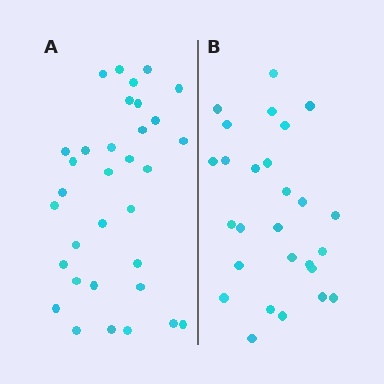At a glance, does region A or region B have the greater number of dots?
Region A (the left region) has more dots.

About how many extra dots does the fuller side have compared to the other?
Region A has about 6 more dots than region B.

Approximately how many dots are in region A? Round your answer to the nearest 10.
About 30 dots. (The exact count is 33, which rounds to 30.)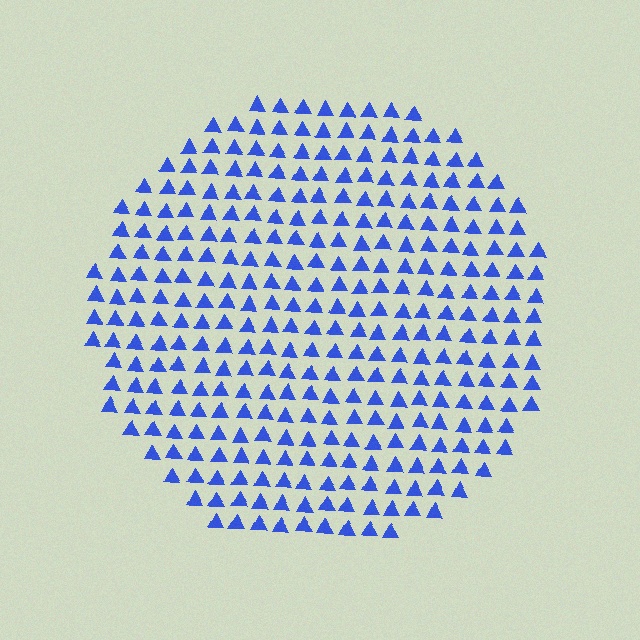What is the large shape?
The large shape is a circle.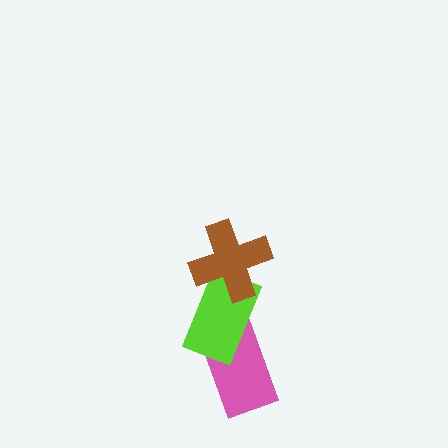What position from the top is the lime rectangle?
The lime rectangle is 2nd from the top.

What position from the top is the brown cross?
The brown cross is 1st from the top.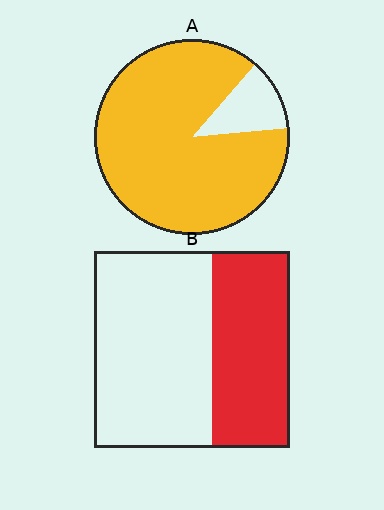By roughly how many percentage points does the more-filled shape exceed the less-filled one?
By roughly 50 percentage points (A over B).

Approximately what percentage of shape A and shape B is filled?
A is approximately 90% and B is approximately 40%.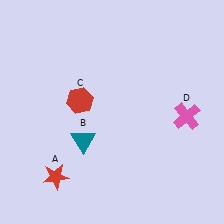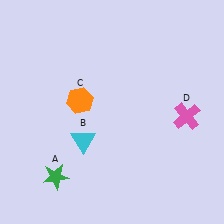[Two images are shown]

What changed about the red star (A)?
In Image 1, A is red. In Image 2, it changed to green.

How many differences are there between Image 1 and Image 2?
There are 3 differences between the two images.